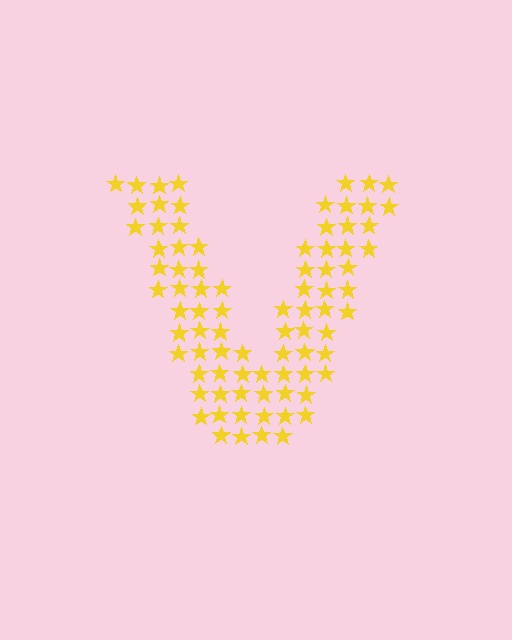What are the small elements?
The small elements are stars.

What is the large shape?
The large shape is the letter V.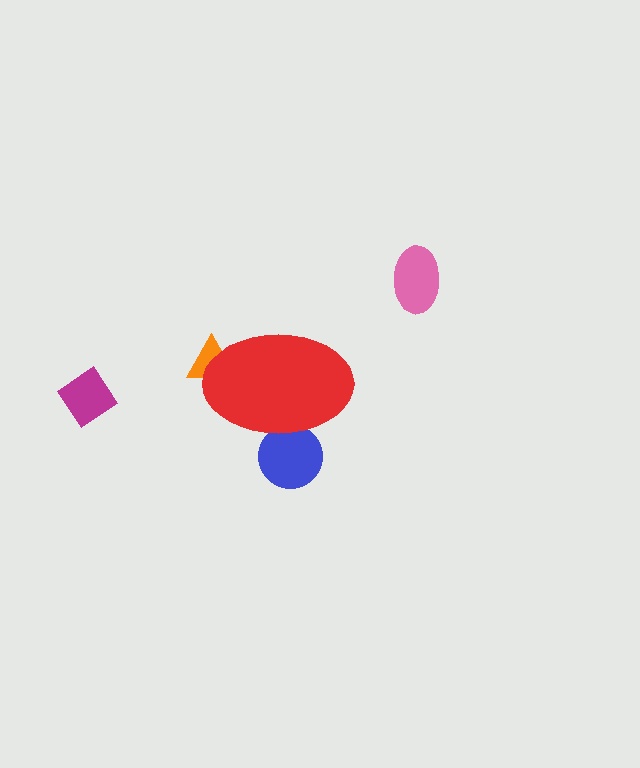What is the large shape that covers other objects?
A red ellipse.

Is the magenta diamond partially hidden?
No, the magenta diamond is fully visible.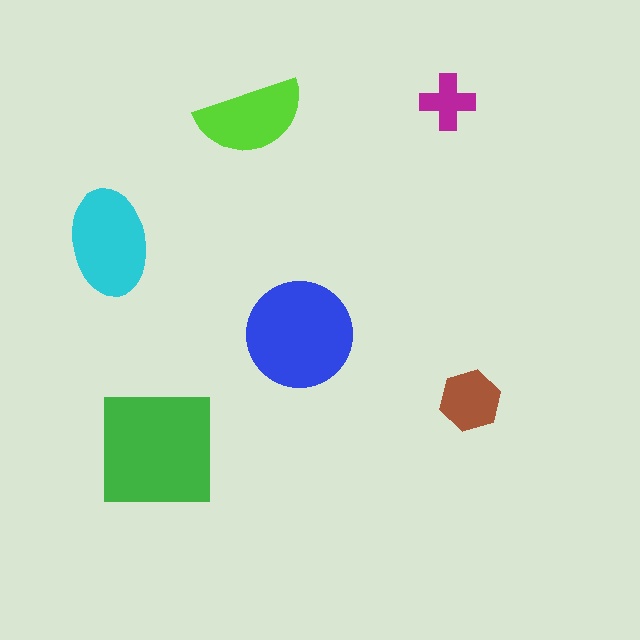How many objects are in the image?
There are 6 objects in the image.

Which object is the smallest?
The magenta cross.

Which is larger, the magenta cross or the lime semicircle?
The lime semicircle.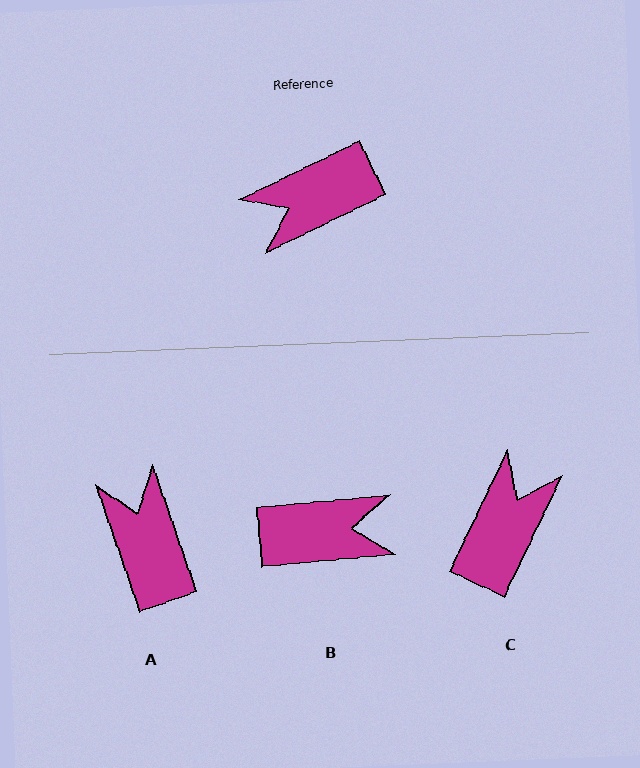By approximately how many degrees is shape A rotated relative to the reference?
Approximately 97 degrees clockwise.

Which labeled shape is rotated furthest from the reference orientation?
B, about 159 degrees away.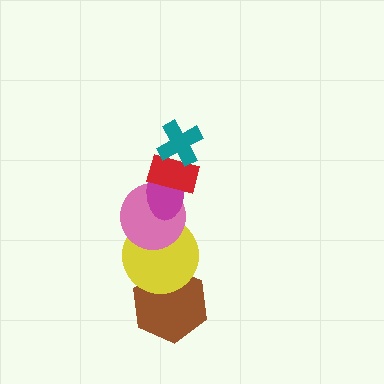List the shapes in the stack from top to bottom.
From top to bottom: the teal cross, the red rectangle, the magenta ellipse, the pink circle, the yellow circle, the brown hexagon.